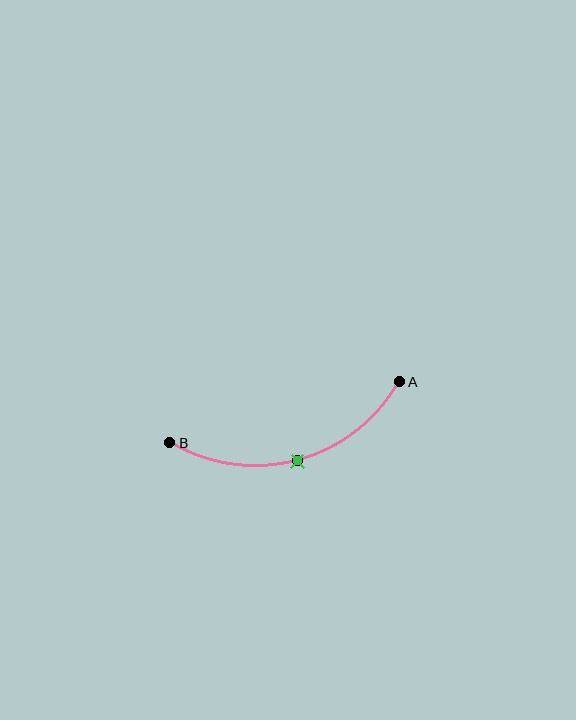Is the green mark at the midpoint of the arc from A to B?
Yes. The green mark lies on the arc at equal arc-length from both A and B — it is the arc midpoint.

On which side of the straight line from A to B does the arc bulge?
The arc bulges below the straight line connecting A and B.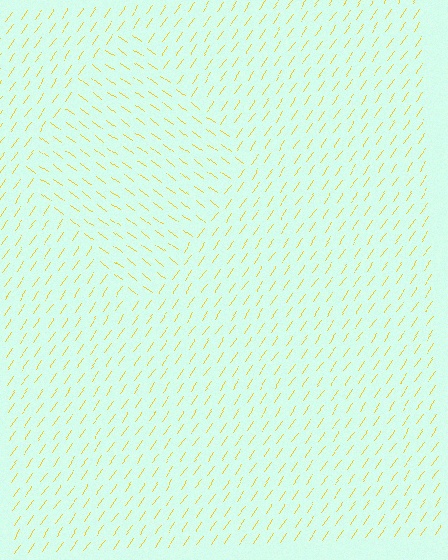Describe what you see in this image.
The image is filled with small yellow line segments. A diamond region in the image has lines oriented differently from the surrounding lines, creating a visible texture boundary.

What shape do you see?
I see a diamond.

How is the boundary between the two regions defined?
The boundary is defined purely by a change in line orientation (approximately 89 degrees difference). All lines are the same color and thickness.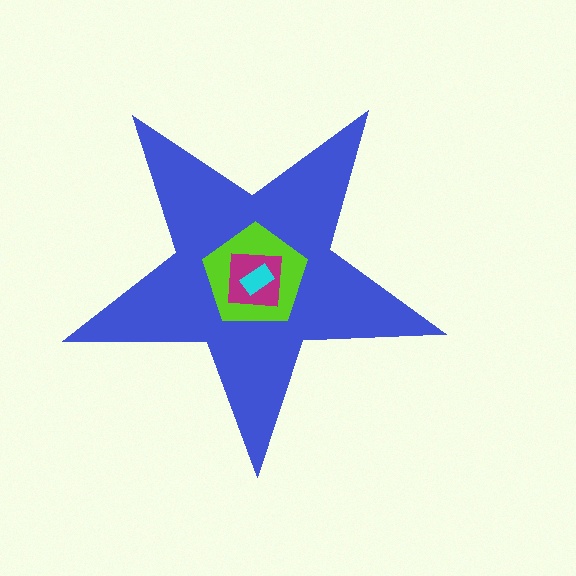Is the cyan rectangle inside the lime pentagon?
Yes.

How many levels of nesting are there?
4.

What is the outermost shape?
The blue star.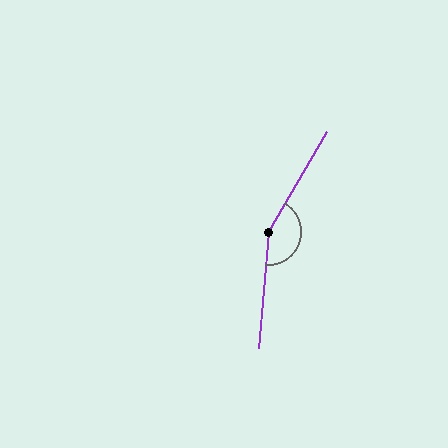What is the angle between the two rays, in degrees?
Approximately 155 degrees.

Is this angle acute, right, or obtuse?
It is obtuse.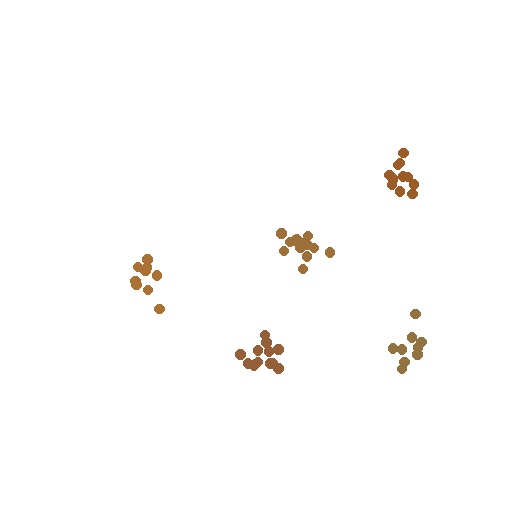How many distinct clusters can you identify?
There are 5 distinct clusters.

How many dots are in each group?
Group 1: 9 dots, Group 2: 12 dots, Group 3: 15 dots, Group 4: 13 dots, Group 5: 9 dots (58 total).